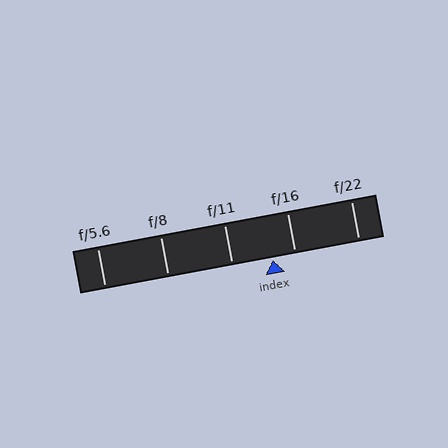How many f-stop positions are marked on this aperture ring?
There are 5 f-stop positions marked.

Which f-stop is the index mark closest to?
The index mark is closest to f/16.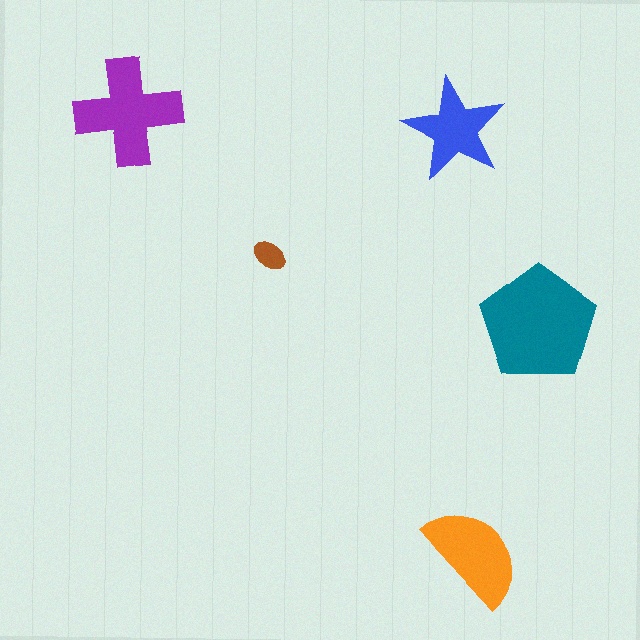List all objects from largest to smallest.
The teal pentagon, the purple cross, the orange semicircle, the blue star, the brown ellipse.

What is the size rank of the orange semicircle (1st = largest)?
3rd.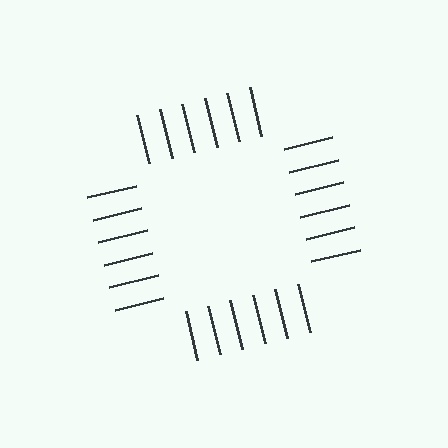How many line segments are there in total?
24 — 6 along each of the 4 edges.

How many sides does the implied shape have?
4 sides — the line-ends trace a square.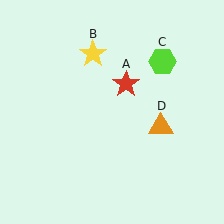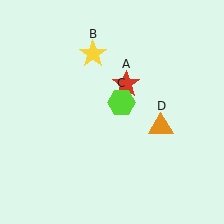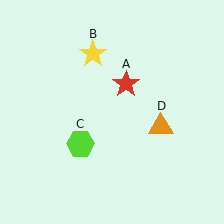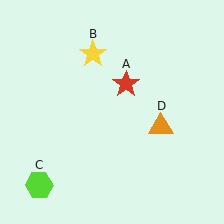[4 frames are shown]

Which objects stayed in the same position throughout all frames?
Red star (object A) and yellow star (object B) and orange triangle (object D) remained stationary.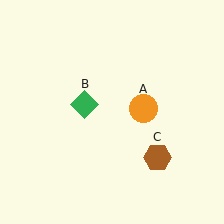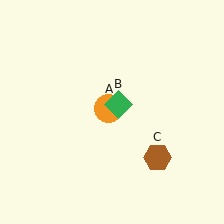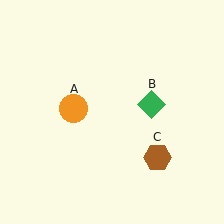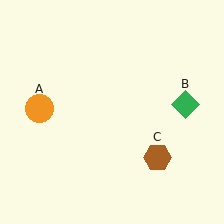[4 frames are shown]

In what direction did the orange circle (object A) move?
The orange circle (object A) moved left.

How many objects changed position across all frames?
2 objects changed position: orange circle (object A), green diamond (object B).